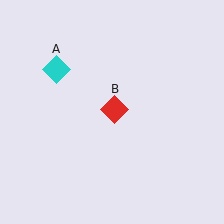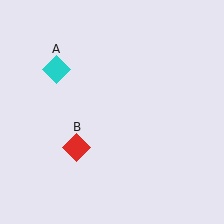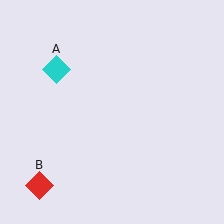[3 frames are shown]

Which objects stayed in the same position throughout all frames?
Cyan diamond (object A) remained stationary.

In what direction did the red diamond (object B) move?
The red diamond (object B) moved down and to the left.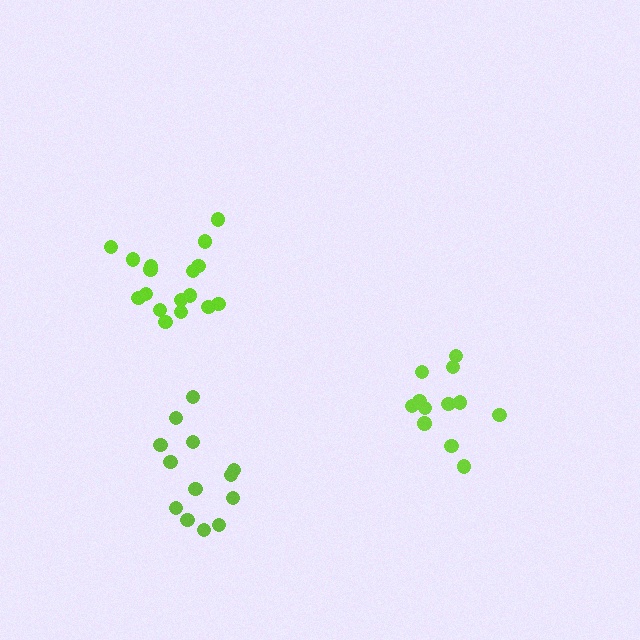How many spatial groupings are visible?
There are 3 spatial groupings.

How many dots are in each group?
Group 1: 13 dots, Group 2: 17 dots, Group 3: 12 dots (42 total).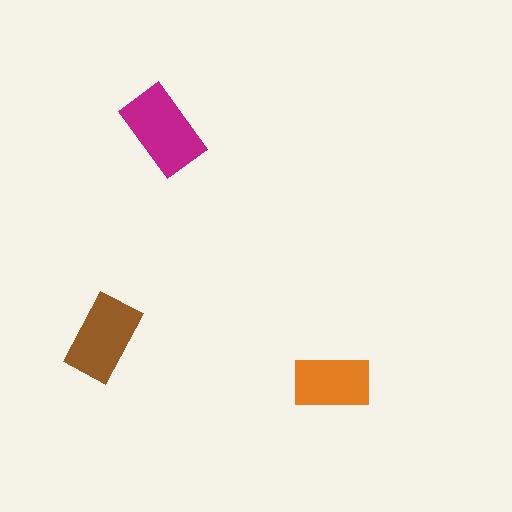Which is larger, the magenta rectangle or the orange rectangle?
The magenta one.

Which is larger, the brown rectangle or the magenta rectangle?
The magenta one.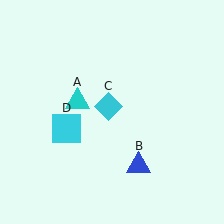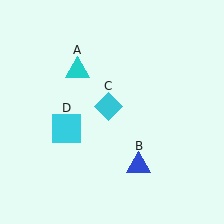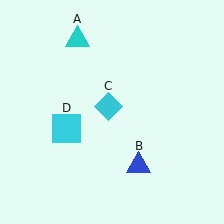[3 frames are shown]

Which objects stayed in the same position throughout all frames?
Blue triangle (object B) and cyan diamond (object C) and cyan square (object D) remained stationary.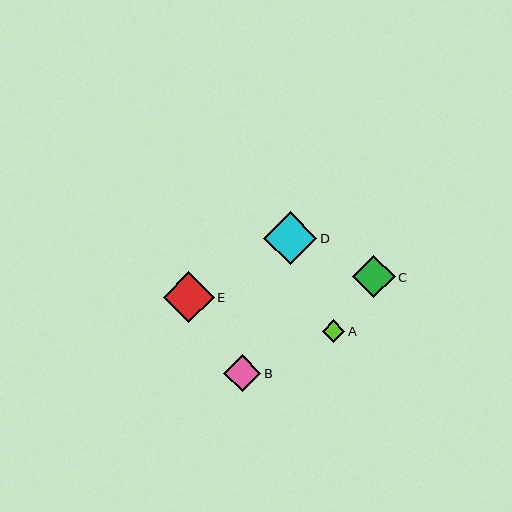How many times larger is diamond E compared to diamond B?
Diamond E is approximately 1.4 times the size of diamond B.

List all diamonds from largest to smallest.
From largest to smallest: D, E, C, B, A.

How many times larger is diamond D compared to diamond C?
Diamond D is approximately 1.2 times the size of diamond C.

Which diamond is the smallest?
Diamond A is the smallest with a size of approximately 22 pixels.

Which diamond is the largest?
Diamond D is the largest with a size of approximately 53 pixels.